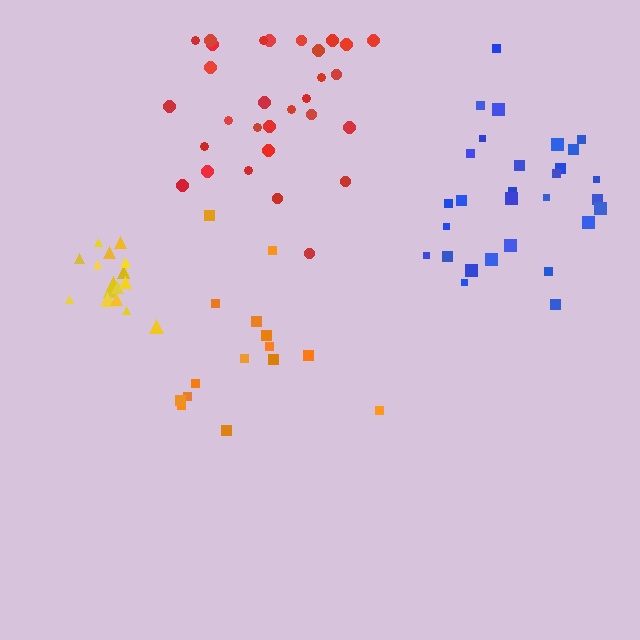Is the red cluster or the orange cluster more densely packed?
Red.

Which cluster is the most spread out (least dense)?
Orange.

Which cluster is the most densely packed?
Yellow.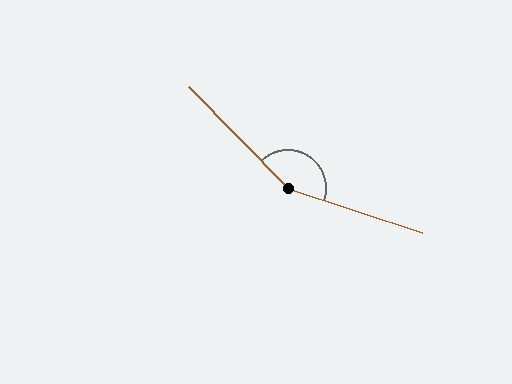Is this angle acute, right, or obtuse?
It is obtuse.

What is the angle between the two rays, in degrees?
Approximately 153 degrees.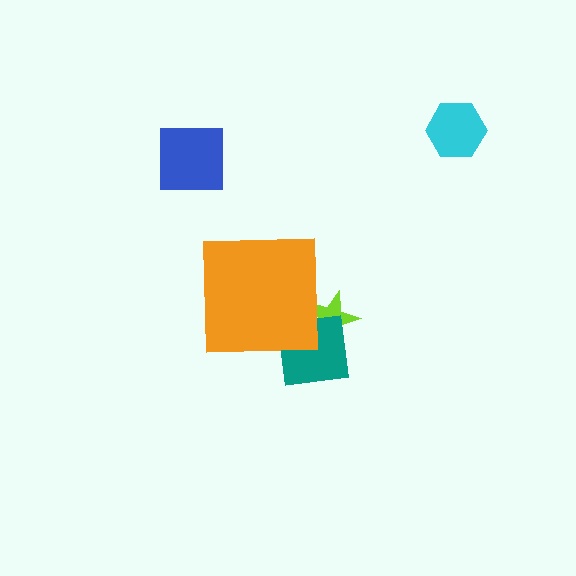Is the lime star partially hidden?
Yes, the lime star is partially hidden behind the orange square.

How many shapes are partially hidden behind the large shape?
2 shapes are partially hidden.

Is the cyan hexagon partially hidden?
No, the cyan hexagon is fully visible.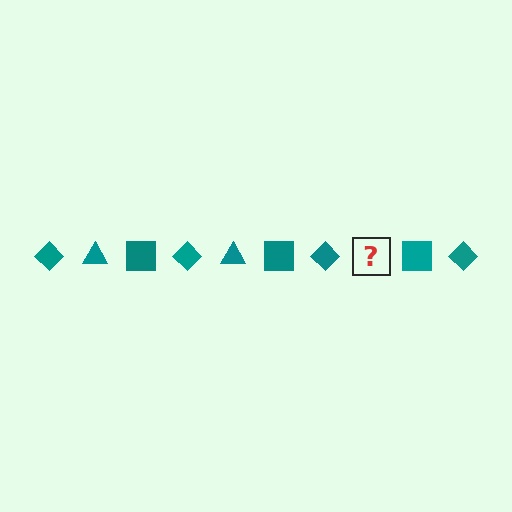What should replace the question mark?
The question mark should be replaced with a teal triangle.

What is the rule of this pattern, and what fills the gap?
The rule is that the pattern cycles through diamond, triangle, square shapes in teal. The gap should be filled with a teal triangle.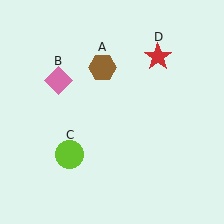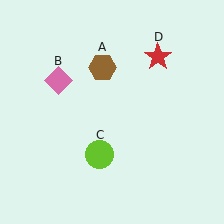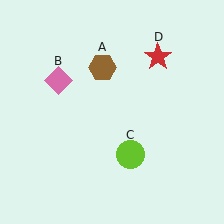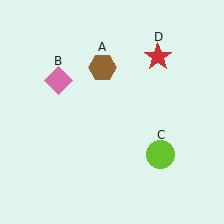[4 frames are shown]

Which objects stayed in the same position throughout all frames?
Brown hexagon (object A) and pink diamond (object B) and red star (object D) remained stationary.